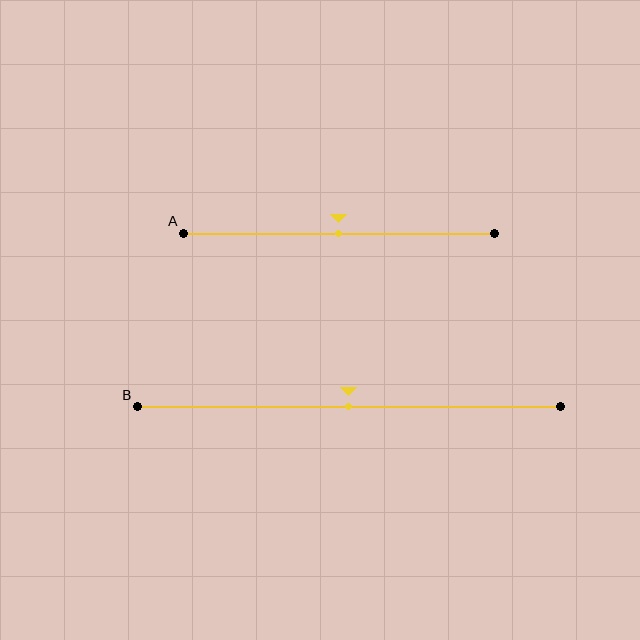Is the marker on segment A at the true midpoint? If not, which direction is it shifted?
Yes, the marker on segment A is at the true midpoint.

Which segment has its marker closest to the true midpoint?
Segment A has its marker closest to the true midpoint.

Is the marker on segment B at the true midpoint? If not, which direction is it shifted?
Yes, the marker on segment B is at the true midpoint.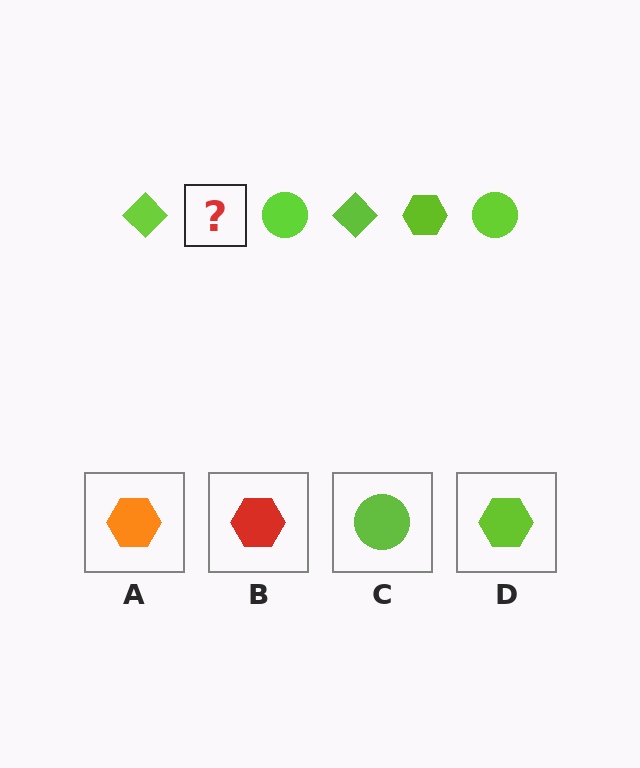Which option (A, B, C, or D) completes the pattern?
D.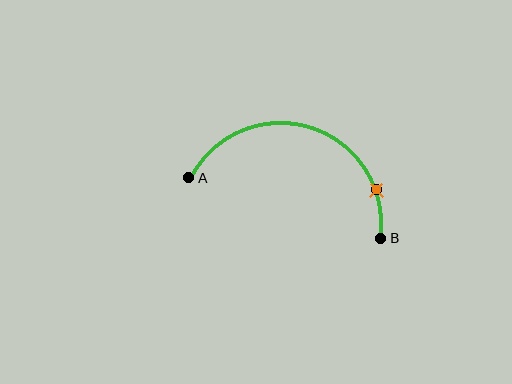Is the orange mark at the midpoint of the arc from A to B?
No. The orange mark lies on the arc but is closer to endpoint B. The arc midpoint would be at the point on the curve equidistant along the arc from both A and B.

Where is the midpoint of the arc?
The arc midpoint is the point on the curve farthest from the straight line joining A and B. It sits above that line.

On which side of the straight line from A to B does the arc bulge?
The arc bulges above the straight line connecting A and B.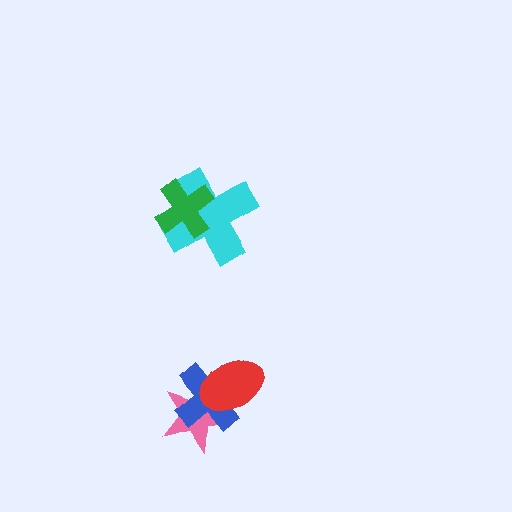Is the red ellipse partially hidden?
No, no other shape covers it.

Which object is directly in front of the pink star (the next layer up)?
The blue cross is directly in front of the pink star.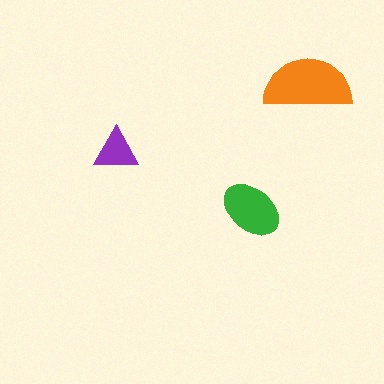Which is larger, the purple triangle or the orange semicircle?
The orange semicircle.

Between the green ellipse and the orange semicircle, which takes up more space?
The orange semicircle.